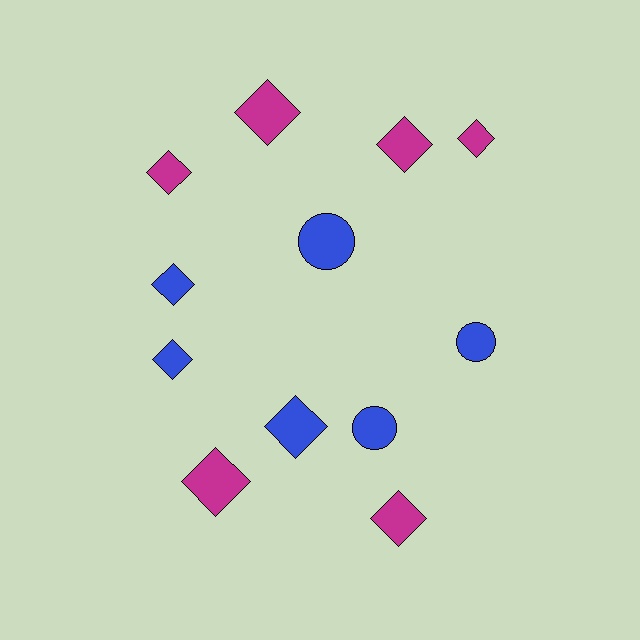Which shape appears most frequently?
Diamond, with 9 objects.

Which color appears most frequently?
Blue, with 6 objects.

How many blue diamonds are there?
There are 3 blue diamonds.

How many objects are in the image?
There are 12 objects.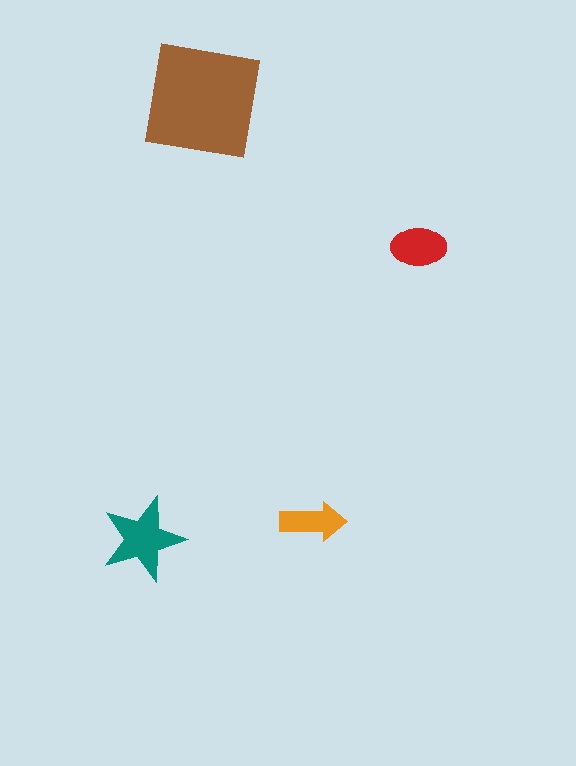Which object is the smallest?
The orange arrow.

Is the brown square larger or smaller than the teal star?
Larger.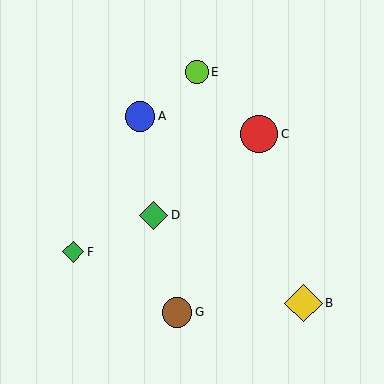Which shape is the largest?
The yellow diamond (labeled B) is the largest.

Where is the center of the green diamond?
The center of the green diamond is at (73, 252).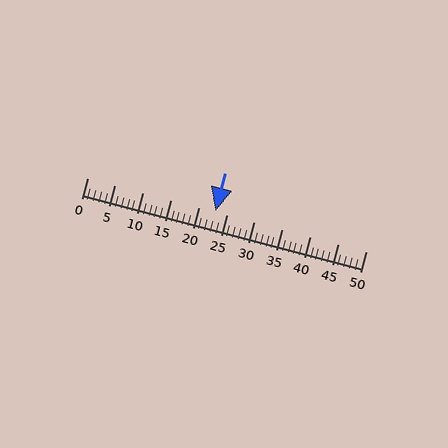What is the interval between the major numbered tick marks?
The major tick marks are spaced 5 units apart.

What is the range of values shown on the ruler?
The ruler shows values from 0 to 50.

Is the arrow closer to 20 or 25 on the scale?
The arrow is closer to 25.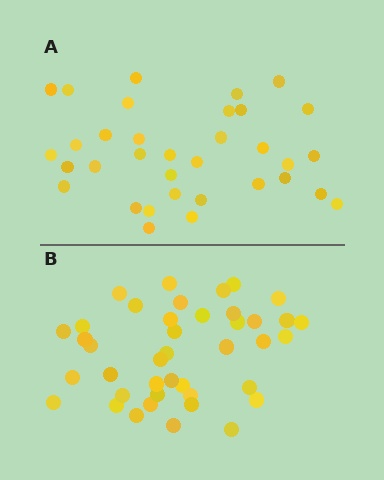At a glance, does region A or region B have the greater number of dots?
Region B (the bottom region) has more dots.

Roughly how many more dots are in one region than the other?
Region B has roughly 8 or so more dots than region A.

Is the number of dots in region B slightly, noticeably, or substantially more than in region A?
Region B has only slightly more — the two regions are fairly close. The ratio is roughly 1.2 to 1.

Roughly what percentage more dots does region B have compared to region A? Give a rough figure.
About 20% more.